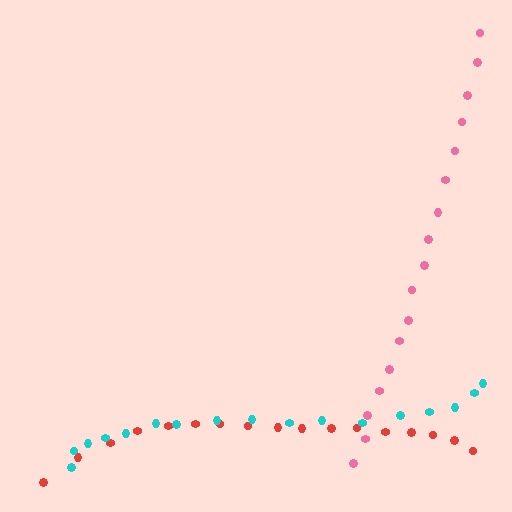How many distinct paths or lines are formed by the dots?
There are 3 distinct paths.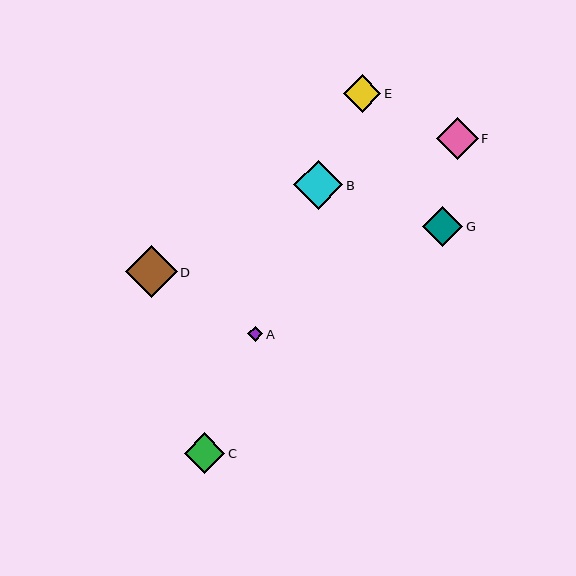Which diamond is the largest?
Diamond D is the largest with a size of approximately 52 pixels.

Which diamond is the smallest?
Diamond A is the smallest with a size of approximately 15 pixels.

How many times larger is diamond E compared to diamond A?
Diamond E is approximately 2.4 times the size of diamond A.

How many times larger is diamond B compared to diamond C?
Diamond B is approximately 1.2 times the size of diamond C.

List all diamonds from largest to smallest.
From largest to smallest: D, B, F, C, G, E, A.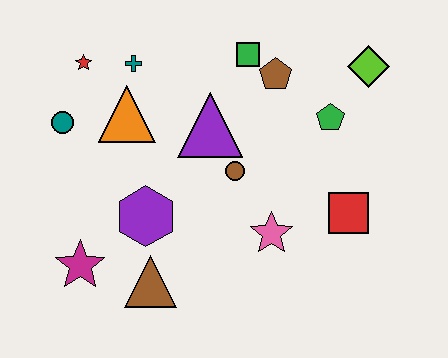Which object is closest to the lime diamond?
The green pentagon is closest to the lime diamond.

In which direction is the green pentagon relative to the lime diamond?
The green pentagon is below the lime diamond.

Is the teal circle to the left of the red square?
Yes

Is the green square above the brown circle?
Yes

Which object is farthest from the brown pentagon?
The magenta star is farthest from the brown pentagon.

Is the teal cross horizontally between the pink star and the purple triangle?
No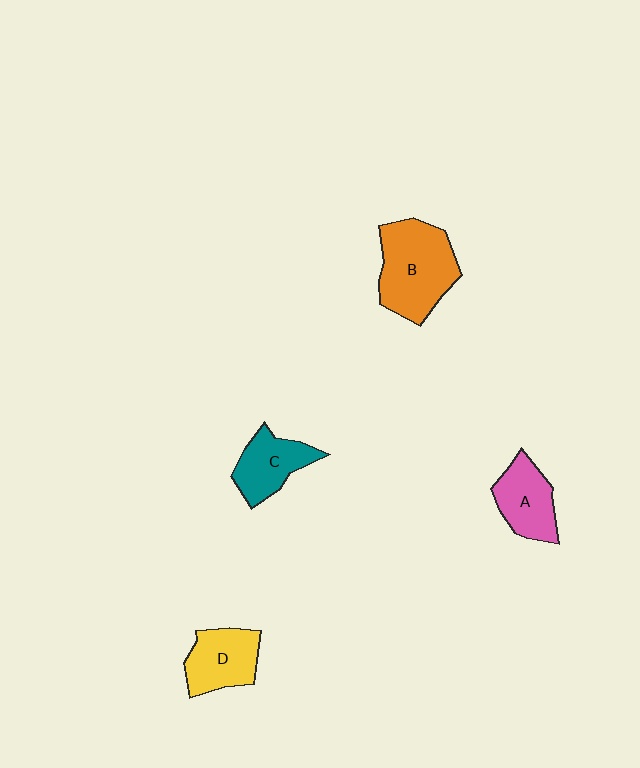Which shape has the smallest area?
Shape C (teal).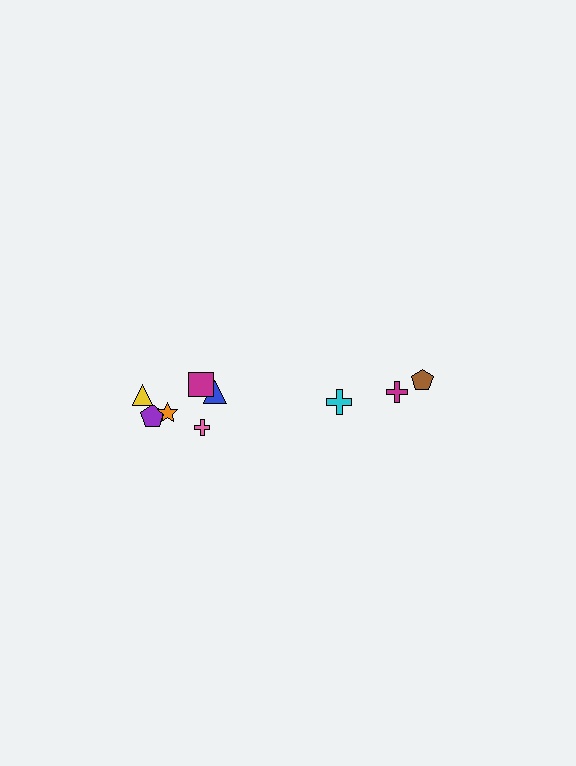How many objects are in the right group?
There are 3 objects.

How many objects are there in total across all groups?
There are 9 objects.